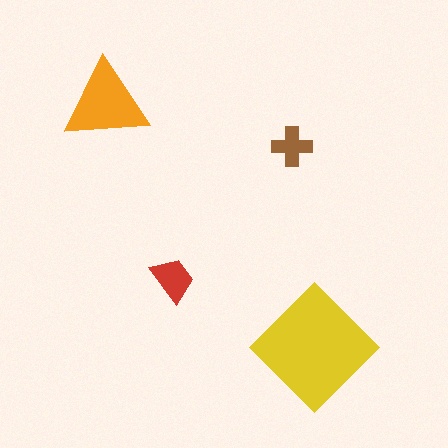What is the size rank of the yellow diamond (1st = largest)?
1st.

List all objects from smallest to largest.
The brown cross, the red trapezoid, the orange triangle, the yellow diamond.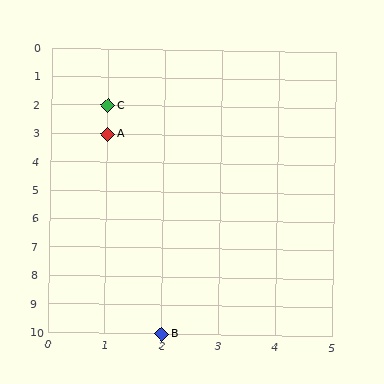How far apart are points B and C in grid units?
Points B and C are 1 column and 8 rows apart (about 8.1 grid units diagonally).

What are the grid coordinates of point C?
Point C is at grid coordinates (1, 2).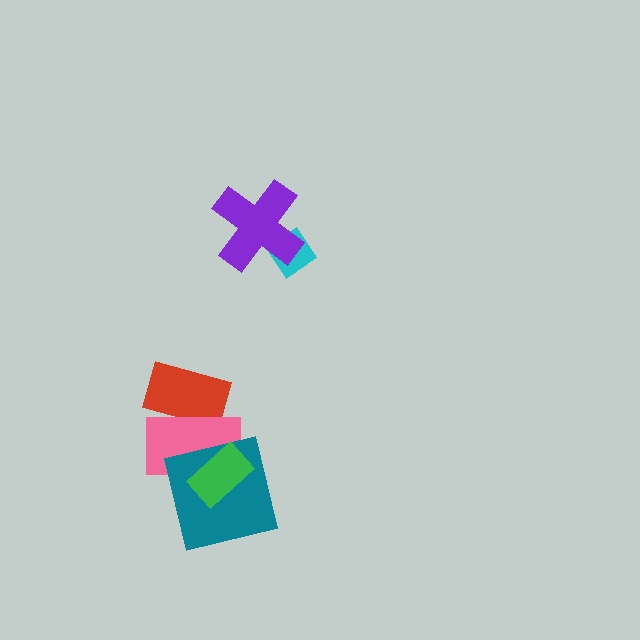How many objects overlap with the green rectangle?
2 objects overlap with the green rectangle.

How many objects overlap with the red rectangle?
1 object overlaps with the red rectangle.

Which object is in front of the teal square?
The green rectangle is in front of the teal square.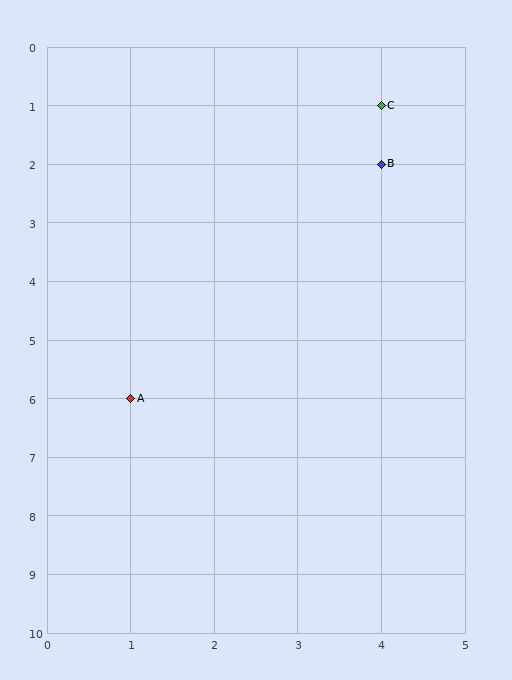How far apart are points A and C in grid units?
Points A and C are 3 columns and 5 rows apart (about 5.8 grid units diagonally).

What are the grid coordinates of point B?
Point B is at grid coordinates (4, 2).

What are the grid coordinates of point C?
Point C is at grid coordinates (4, 1).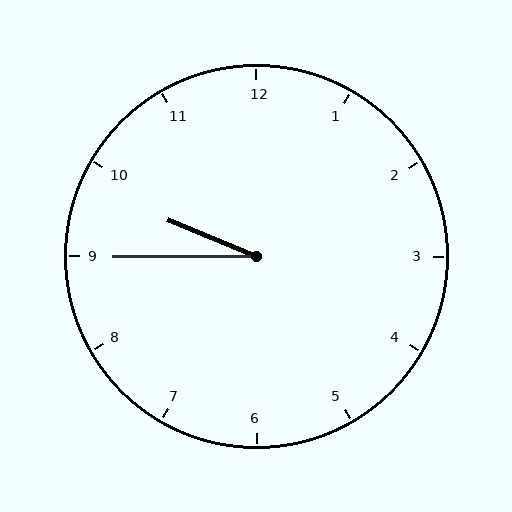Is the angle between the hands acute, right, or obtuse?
It is acute.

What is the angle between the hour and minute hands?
Approximately 22 degrees.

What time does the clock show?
9:45.